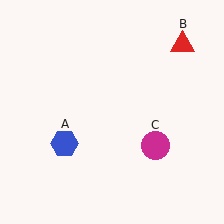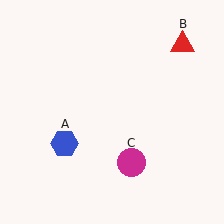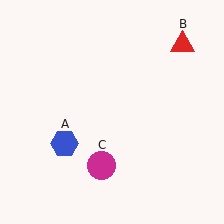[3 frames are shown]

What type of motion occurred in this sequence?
The magenta circle (object C) rotated clockwise around the center of the scene.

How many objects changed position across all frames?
1 object changed position: magenta circle (object C).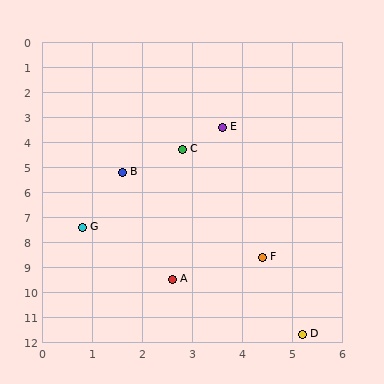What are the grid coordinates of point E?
Point E is at approximately (3.6, 3.4).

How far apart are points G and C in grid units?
Points G and C are about 3.7 grid units apart.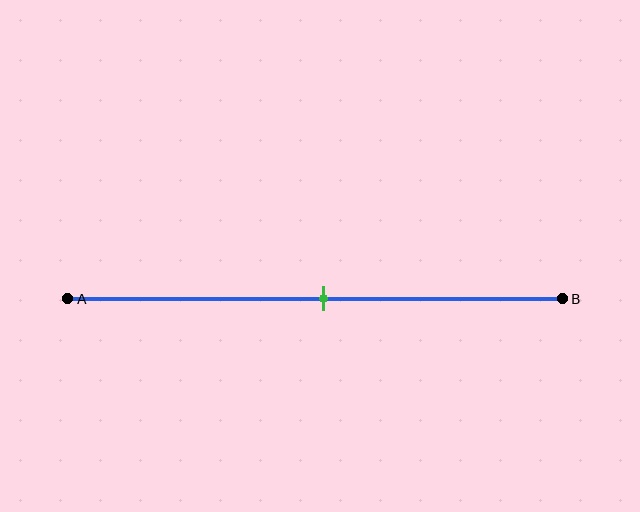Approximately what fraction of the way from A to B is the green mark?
The green mark is approximately 50% of the way from A to B.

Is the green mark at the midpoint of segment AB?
Yes, the mark is approximately at the midpoint.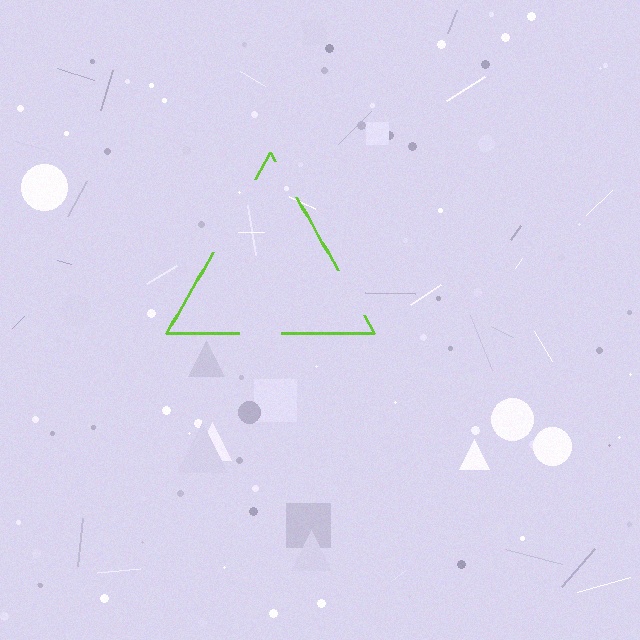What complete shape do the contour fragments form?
The contour fragments form a triangle.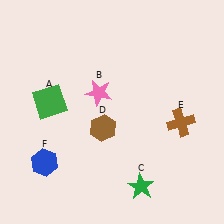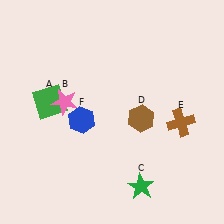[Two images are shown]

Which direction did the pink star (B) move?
The pink star (B) moved left.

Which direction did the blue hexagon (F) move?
The blue hexagon (F) moved up.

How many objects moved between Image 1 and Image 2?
3 objects moved between the two images.